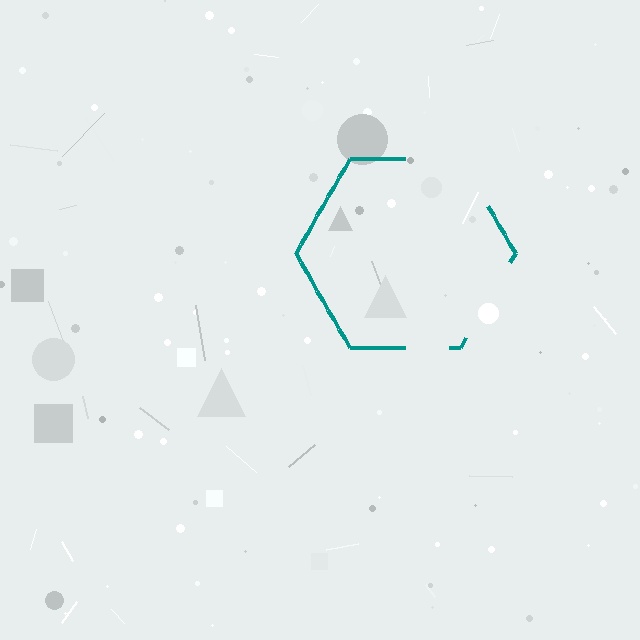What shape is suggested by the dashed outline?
The dashed outline suggests a hexagon.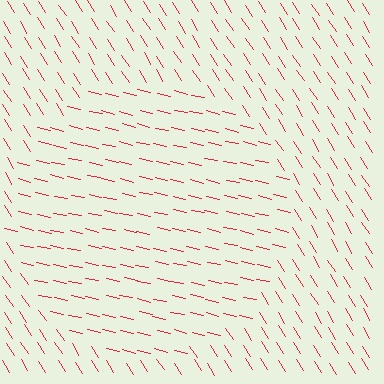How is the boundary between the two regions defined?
The boundary is defined purely by a change in line orientation (approximately 45 degrees difference). All lines are the same color and thickness.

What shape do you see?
I see a circle.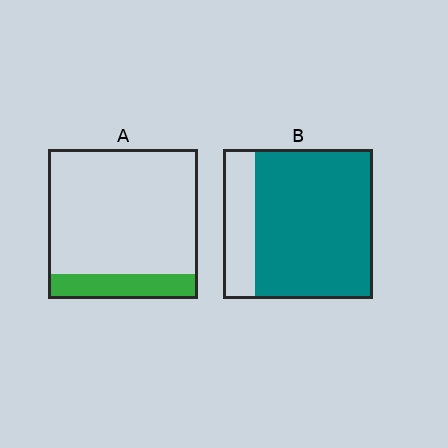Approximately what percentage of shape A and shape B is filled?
A is approximately 15% and B is approximately 80%.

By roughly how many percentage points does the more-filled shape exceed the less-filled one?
By roughly 60 percentage points (B over A).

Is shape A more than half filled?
No.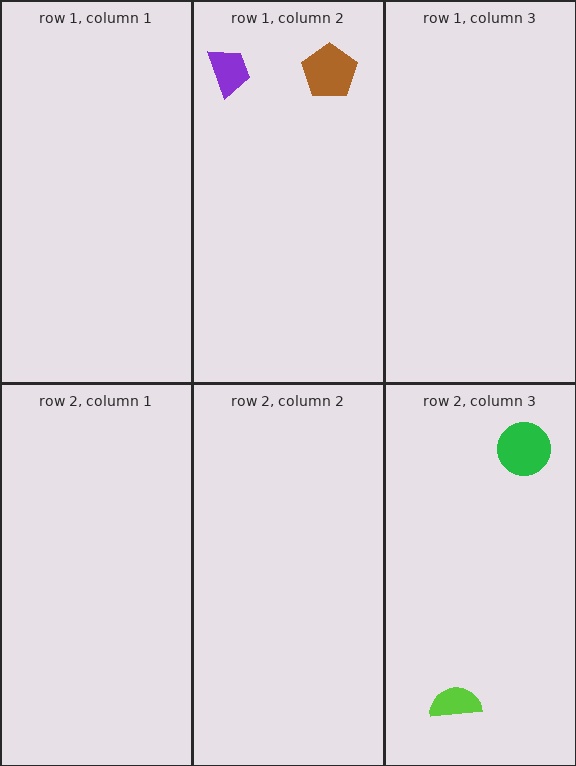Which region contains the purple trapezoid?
The row 1, column 2 region.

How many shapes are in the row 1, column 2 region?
2.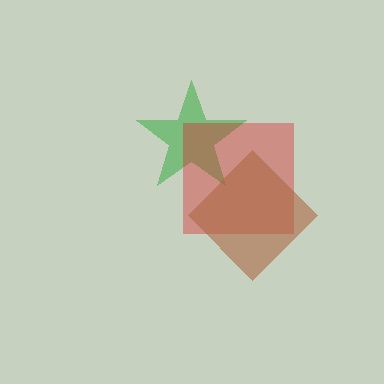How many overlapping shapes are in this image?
There are 3 overlapping shapes in the image.